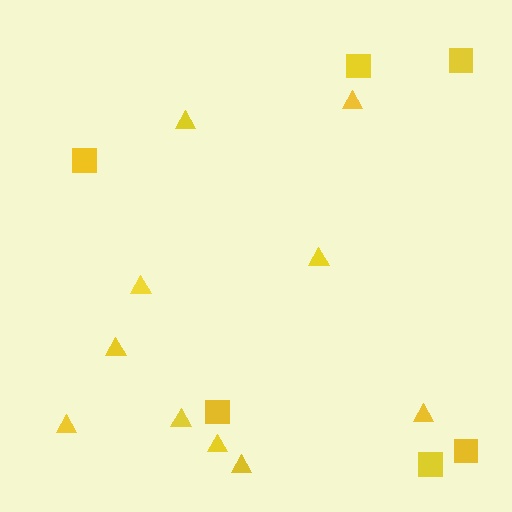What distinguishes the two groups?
There are 2 groups: one group of triangles (10) and one group of squares (6).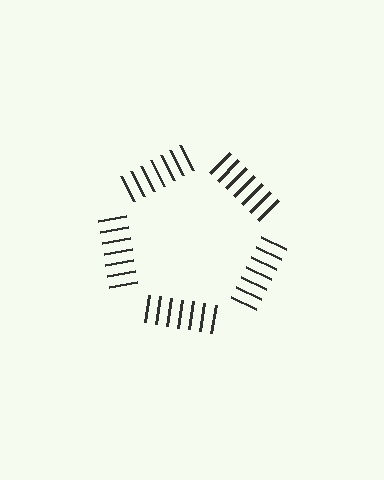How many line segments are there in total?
35 — 7 along each of the 5 edges.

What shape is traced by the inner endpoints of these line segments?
An illusory pentagon — the line segments terminate on its edges but no continuous stroke is drawn.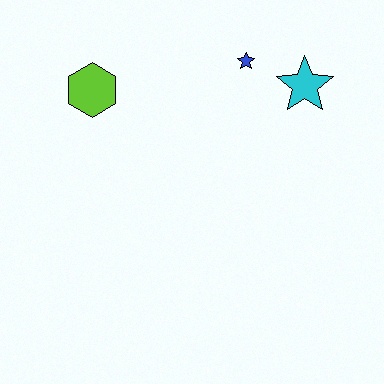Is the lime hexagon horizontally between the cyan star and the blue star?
No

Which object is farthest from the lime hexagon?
The cyan star is farthest from the lime hexagon.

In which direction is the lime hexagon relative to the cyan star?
The lime hexagon is to the left of the cyan star.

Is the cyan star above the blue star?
No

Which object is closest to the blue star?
The cyan star is closest to the blue star.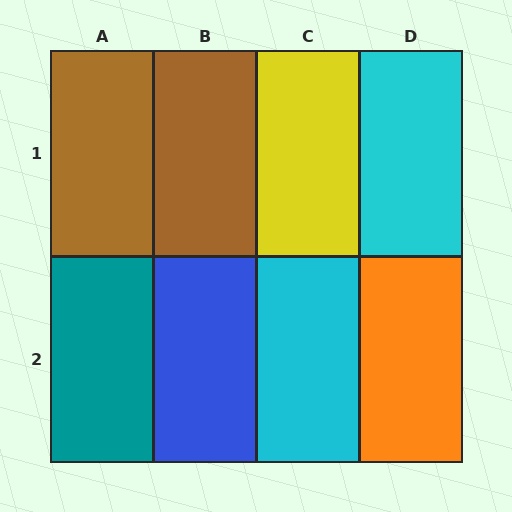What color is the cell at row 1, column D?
Cyan.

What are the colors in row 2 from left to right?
Teal, blue, cyan, orange.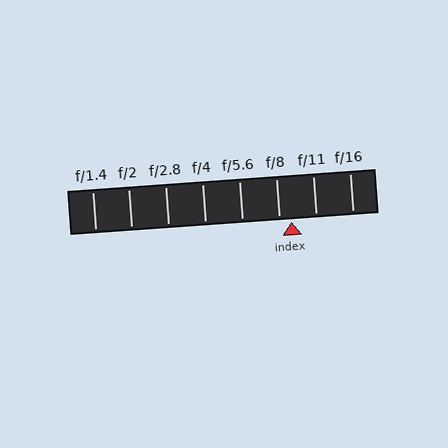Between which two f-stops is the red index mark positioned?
The index mark is between f/8 and f/11.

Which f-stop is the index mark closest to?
The index mark is closest to f/8.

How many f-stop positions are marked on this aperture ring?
There are 8 f-stop positions marked.